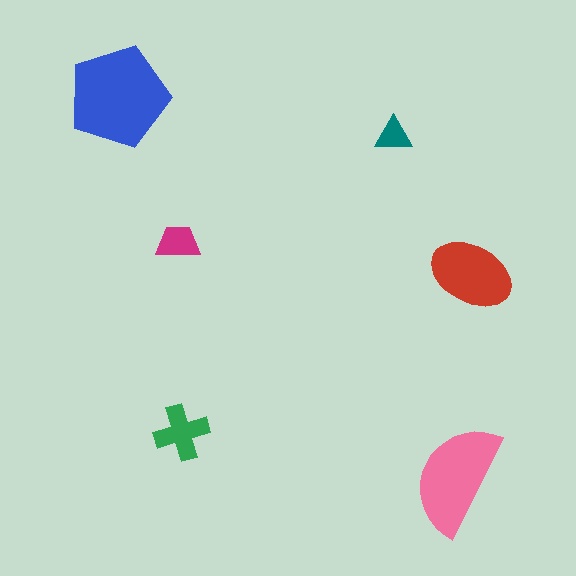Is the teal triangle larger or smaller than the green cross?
Smaller.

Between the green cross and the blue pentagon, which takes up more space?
The blue pentagon.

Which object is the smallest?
The teal triangle.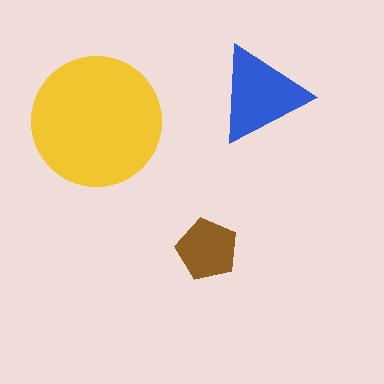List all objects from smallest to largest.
The brown pentagon, the blue triangle, the yellow circle.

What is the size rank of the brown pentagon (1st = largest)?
3rd.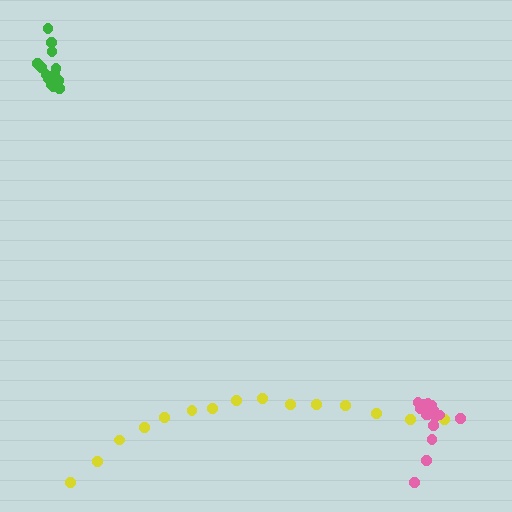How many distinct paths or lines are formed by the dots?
There are 3 distinct paths.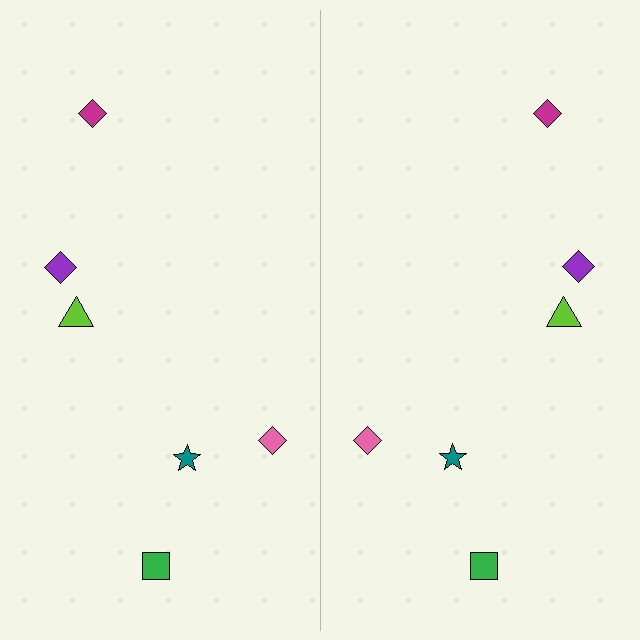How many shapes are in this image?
There are 12 shapes in this image.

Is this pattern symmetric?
Yes, this pattern has bilateral (reflection) symmetry.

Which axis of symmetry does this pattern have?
The pattern has a vertical axis of symmetry running through the center of the image.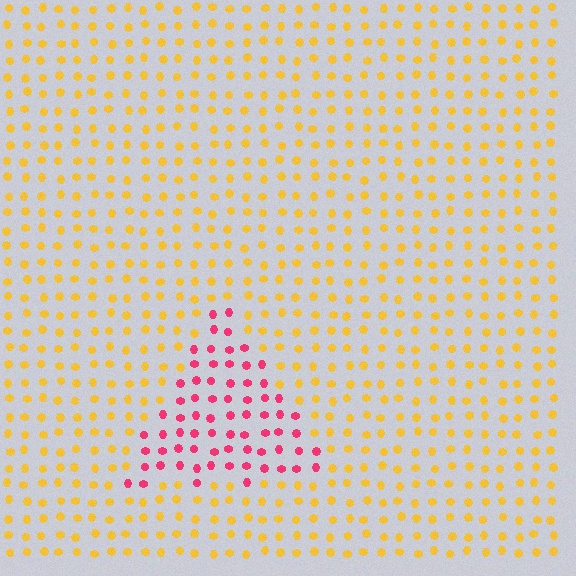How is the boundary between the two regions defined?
The boundary is defined purely by a slight shift in hue (about 65 degrees). Spacing, size, and orientation are identical on both sides.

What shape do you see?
I see a triangle.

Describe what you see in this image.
The image is filled with small yellow elements in a uniform arrangement. A triangle-shaped region is visible where the elements are tinted to a slightly different hue, forming a subtle color boundary.